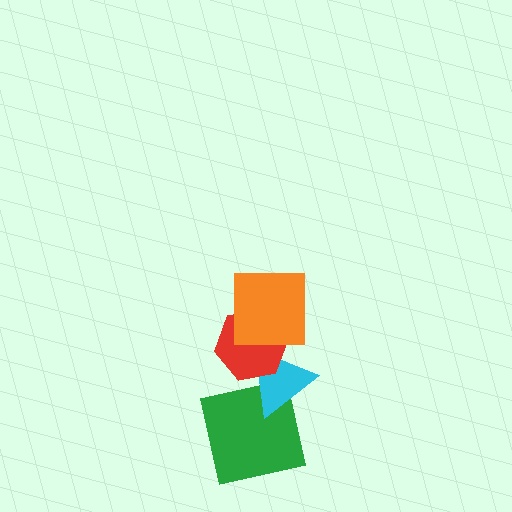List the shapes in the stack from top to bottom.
From top to bottom: the orange square, the red hexagon, the cyan triangle, the green square.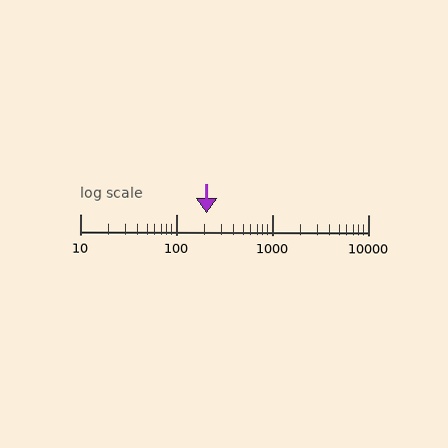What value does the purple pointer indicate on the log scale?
The pointer indicates approximately 210.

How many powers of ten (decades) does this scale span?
The scale spans 3 decades, from 10 to 10000.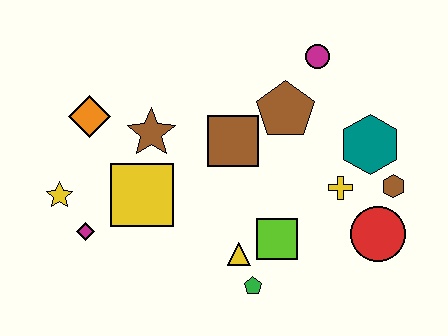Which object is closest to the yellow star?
The magenta diamond is closest to the yellow star.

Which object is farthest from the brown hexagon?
The yellow star is farthest from the brown hexagon.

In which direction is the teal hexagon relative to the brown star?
The teal hexagon is to the right of the brown star.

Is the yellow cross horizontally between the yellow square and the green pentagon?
No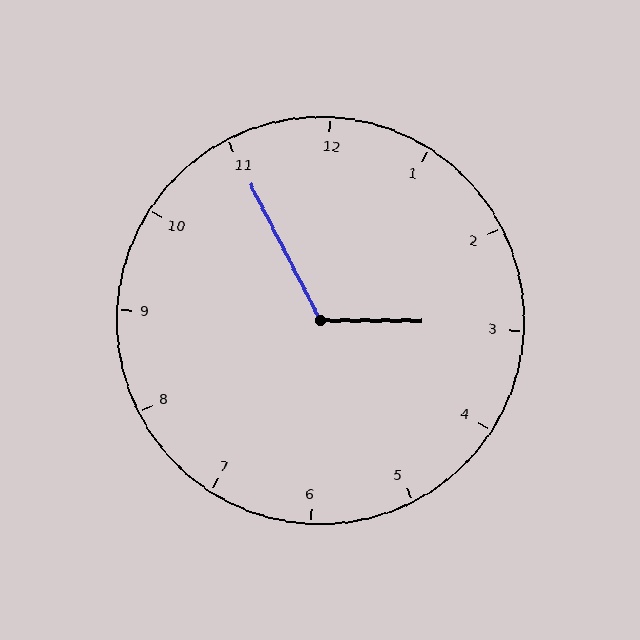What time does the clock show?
2:55.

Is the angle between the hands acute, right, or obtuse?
It is obtuse.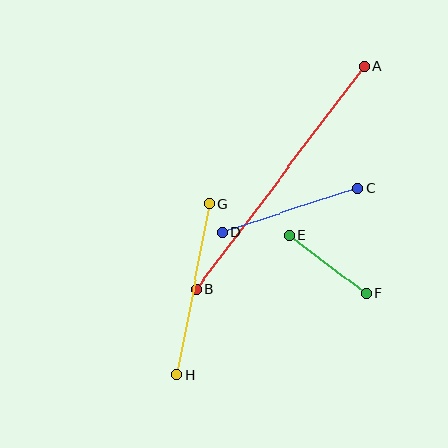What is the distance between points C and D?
The distance is approximately 142 pixels.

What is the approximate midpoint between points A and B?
The midpoint is at approximately (280, 178) pixels.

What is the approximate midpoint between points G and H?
The midpoint is at approximately (193, 290) pixels.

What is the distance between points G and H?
The distance is approximately 174 pixels.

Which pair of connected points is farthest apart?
Points A and B are farthest apart.